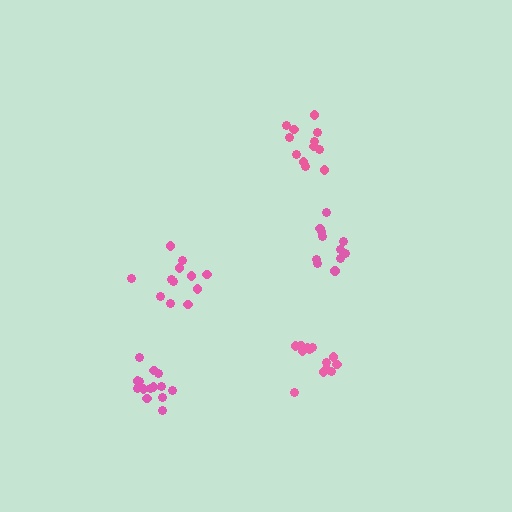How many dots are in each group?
Group 1: 14 dots, Group 2: 13 dots, Group 3: 11 dots, Group 4: 12 dots, Group 5: 12 dots (62 total).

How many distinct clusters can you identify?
There are 5 distinct clusters.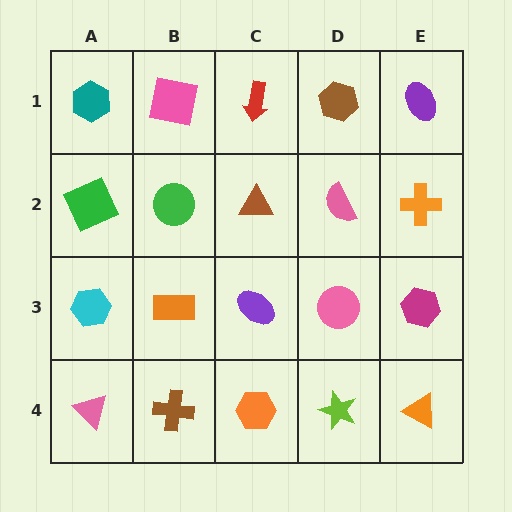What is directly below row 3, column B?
A brown cross.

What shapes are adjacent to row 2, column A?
A teal hexagon (row 1, column A), a cyan hexagon (row 3, column A), a green circle (row 2, column B).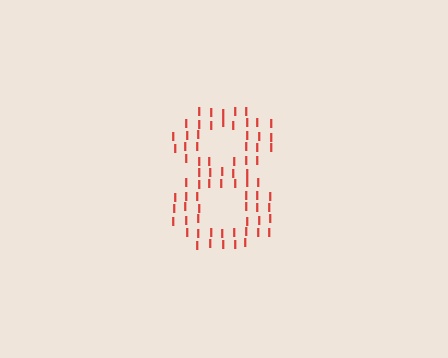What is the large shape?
The large shape is the digit 8.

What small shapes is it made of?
It is made of small letter I's.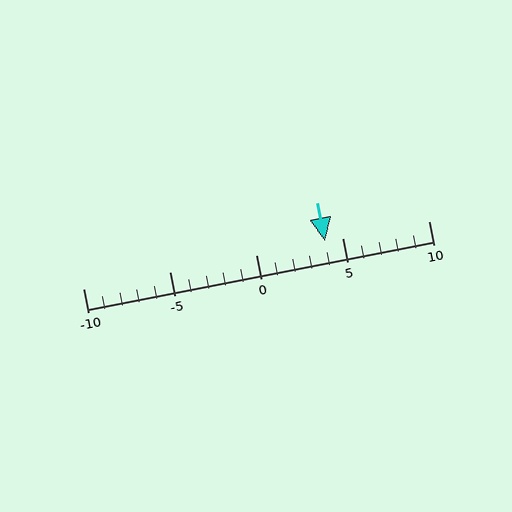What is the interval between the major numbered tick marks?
The major tick marks are spaced 5 units apart.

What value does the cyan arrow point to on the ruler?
The cyan arrow points to approximately 4.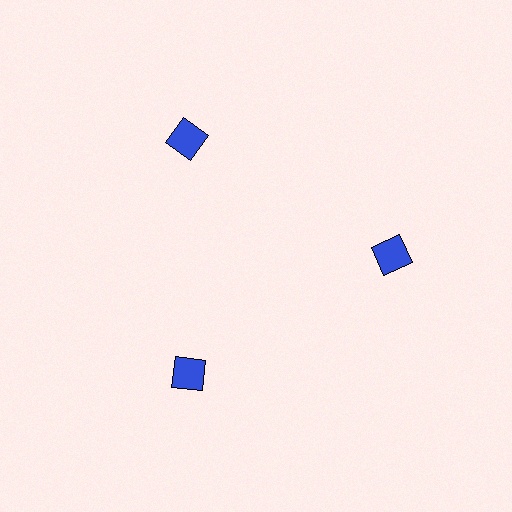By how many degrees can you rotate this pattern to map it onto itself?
The pattern maps onto itself every 120 degrees of rotation.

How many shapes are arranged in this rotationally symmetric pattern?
There are 3 shapes, arranged in 3 groups of 1.